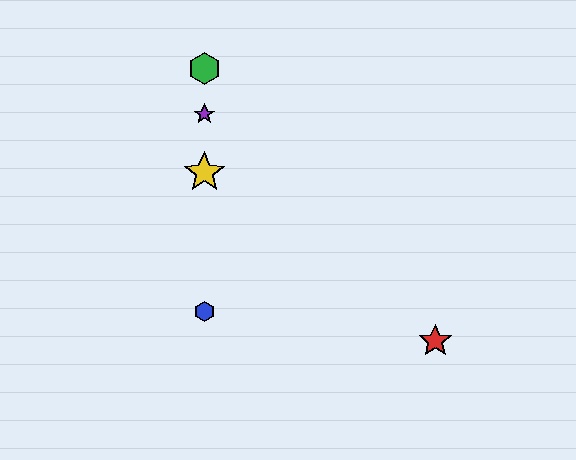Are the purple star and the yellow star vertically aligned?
Yes, both are at x≈204.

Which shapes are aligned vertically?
The blue hexagon, the green hexagon, the yellow star, the purple star are aligned vertically.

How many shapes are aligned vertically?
4 shapes (the blue hexagon, the green hexagon, the yellow star, the purple star) are aligned vertically.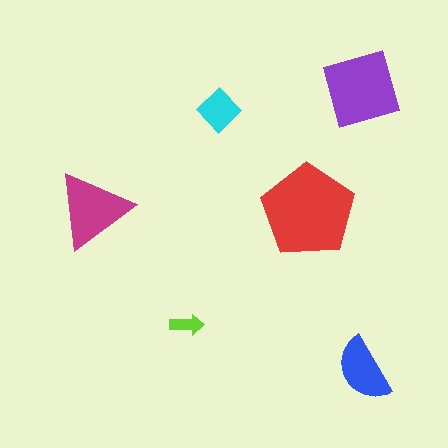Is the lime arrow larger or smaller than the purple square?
Smaller.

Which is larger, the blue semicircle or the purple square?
The purple square.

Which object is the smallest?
The lime arrow.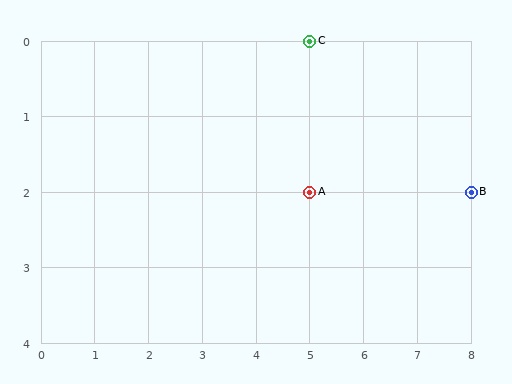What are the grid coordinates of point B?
Point B is at grid coordinates (8, 2).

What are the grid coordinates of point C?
Point C is at grid coordinates (5, 0).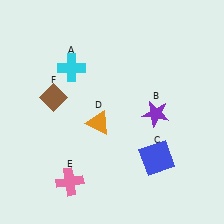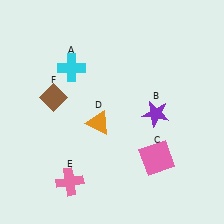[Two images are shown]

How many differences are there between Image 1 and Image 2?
There is 1 difference between the two images.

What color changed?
The square (C) changed from blue in Image 1 to pink in Image 2.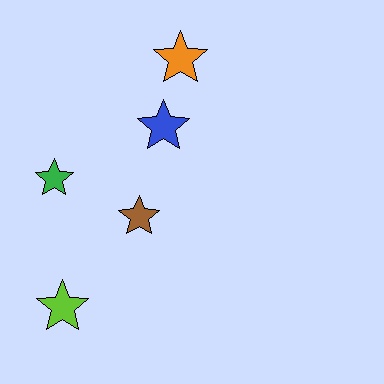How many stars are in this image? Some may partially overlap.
There are 5 stars.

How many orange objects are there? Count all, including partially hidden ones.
There is 1 orange object.